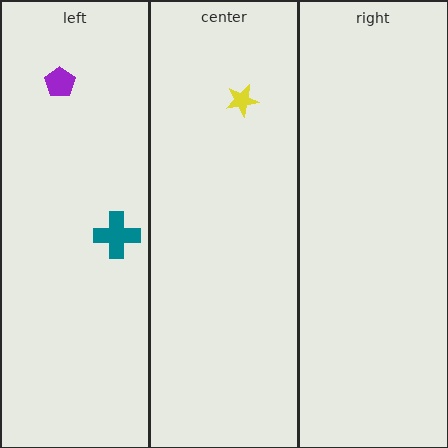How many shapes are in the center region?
1.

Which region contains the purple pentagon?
The left region.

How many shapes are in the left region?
2.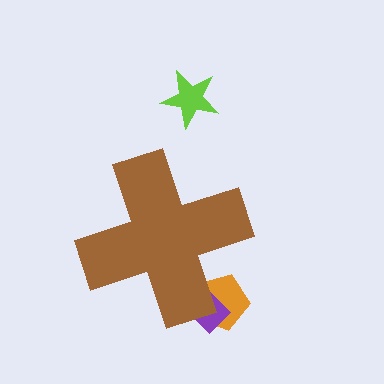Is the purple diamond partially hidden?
Yes, the purple diamond is partially hidden behind the brown cross.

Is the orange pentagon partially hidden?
Yes, the orange pentagon is partially hidden behind the brown cross.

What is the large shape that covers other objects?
A brown cross.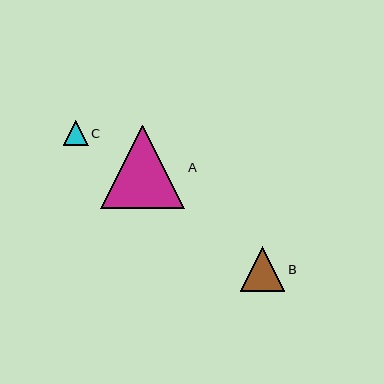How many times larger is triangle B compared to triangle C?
Triangle B is approximately 1.8 times the size of triangle C.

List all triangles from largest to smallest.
From largest to smallest: A, B, C.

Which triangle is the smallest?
Triangle C is the smallest with a size of approximately 25 pixels.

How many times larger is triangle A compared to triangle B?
Triangle A is approximately 1.9 times the size of triangle B.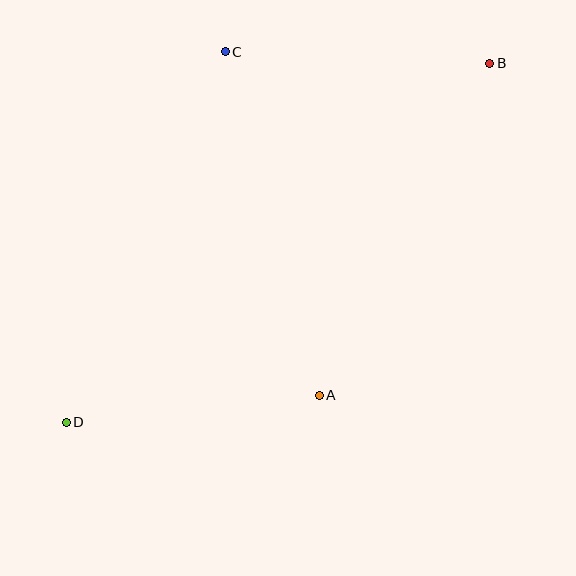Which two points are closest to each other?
Points A and D are closest to each other.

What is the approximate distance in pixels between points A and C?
The distance between A and C is approximately 356 pixels.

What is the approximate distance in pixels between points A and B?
The distance between A and B is approximately 373 pixels.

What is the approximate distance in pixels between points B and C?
The distance between B and C is approximately 265 pixels.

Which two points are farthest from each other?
Points B and D are farthest from each other.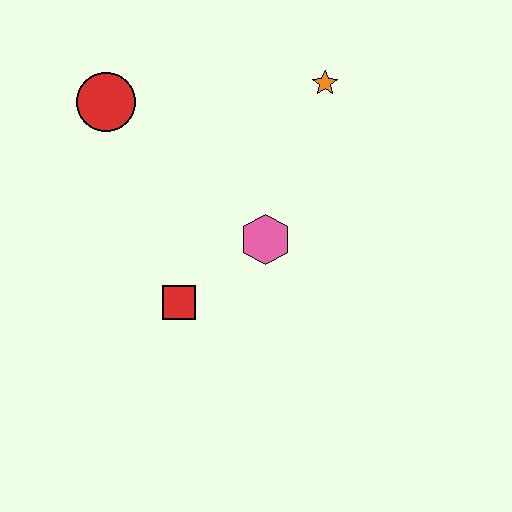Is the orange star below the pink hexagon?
No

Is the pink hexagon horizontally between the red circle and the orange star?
Yes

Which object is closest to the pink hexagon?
The red square is closest to the pink hexagon.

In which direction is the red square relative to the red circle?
The red square is below the red circle.